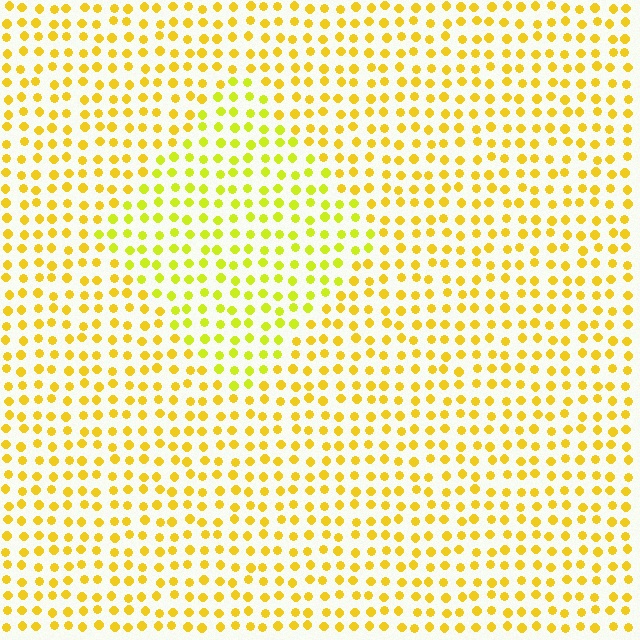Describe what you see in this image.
The image is filled with small yellow elements in a uniform arrangement. A diamond-shaped region is visible where the elements are tinted to a slightly different hue, forming a subtle color boundary.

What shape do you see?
I see a diamond.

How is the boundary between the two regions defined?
The boundary is defined purely by a slight shift in hue (about 22 degrees). Spacing, size, and orientation are identical on both sides.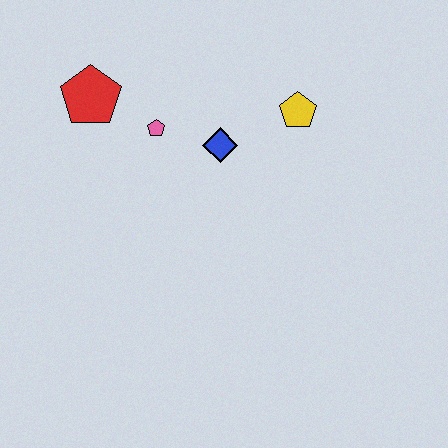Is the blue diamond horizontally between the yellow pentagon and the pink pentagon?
Yes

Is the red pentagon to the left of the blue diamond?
Yes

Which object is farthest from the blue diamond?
The red pentagon is farthest from the blue diamond.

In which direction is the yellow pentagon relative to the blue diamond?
The yellow pentagon is to the right of the blue diamond.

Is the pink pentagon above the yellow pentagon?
No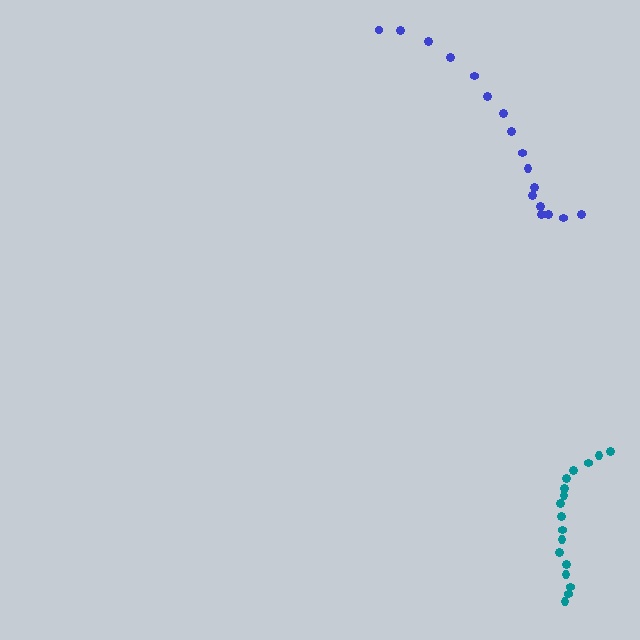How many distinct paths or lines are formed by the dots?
There are 2 distinct paths.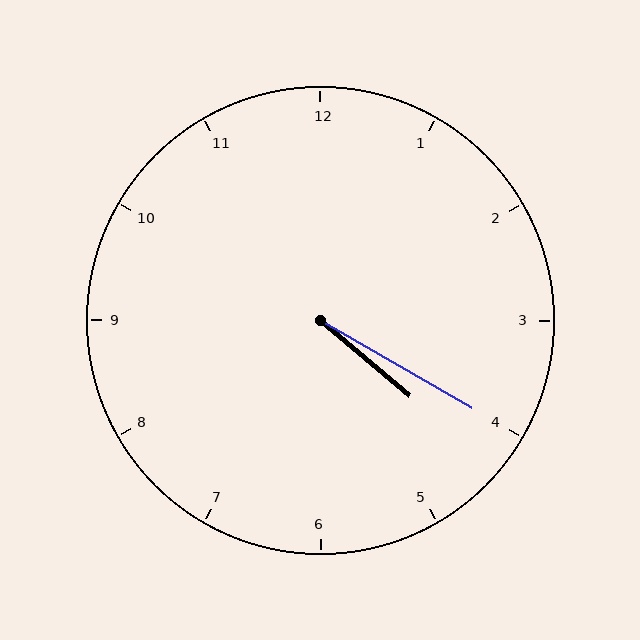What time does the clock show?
4:20.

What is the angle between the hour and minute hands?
Approximately 10 degrees.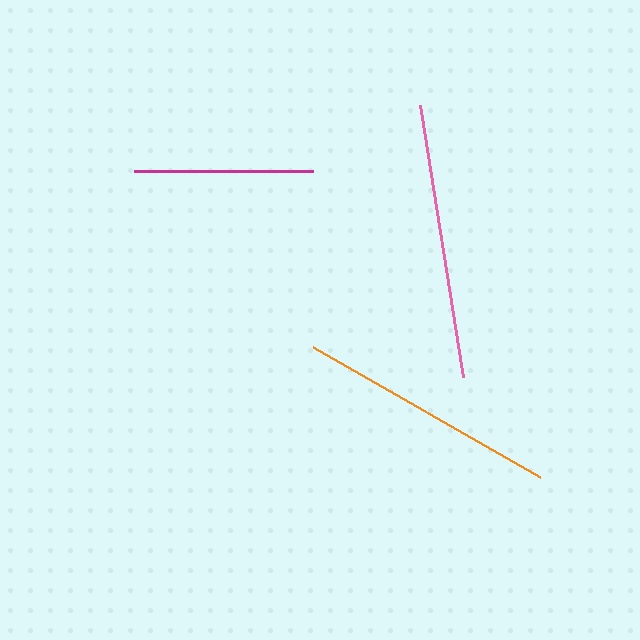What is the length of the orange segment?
The orange segment is approximately 261 pixels long.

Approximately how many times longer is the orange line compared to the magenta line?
The orange line is approximately 1.5 times the length of the magenta line.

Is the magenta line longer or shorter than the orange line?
The orange line is longer than the magenta line.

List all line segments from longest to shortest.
From longest to shortest: pink, orange, magenta.